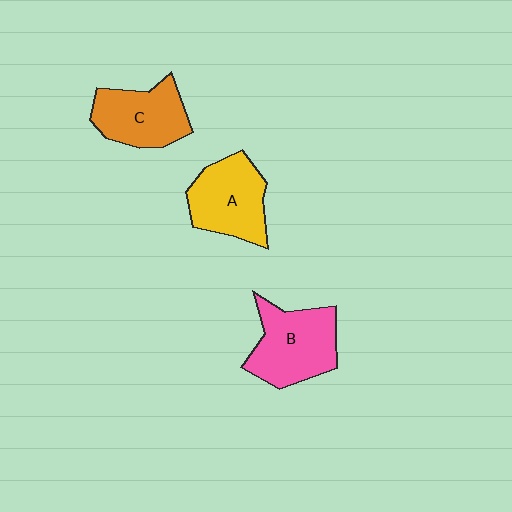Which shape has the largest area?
Shape B (pink).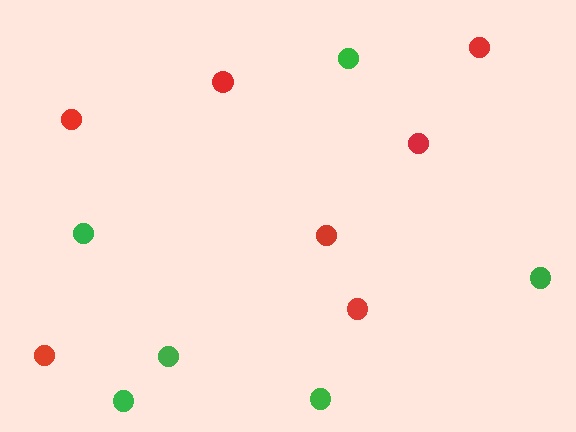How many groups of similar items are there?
There are 2 groups: one group of red circles (7) and one group of green circles (6).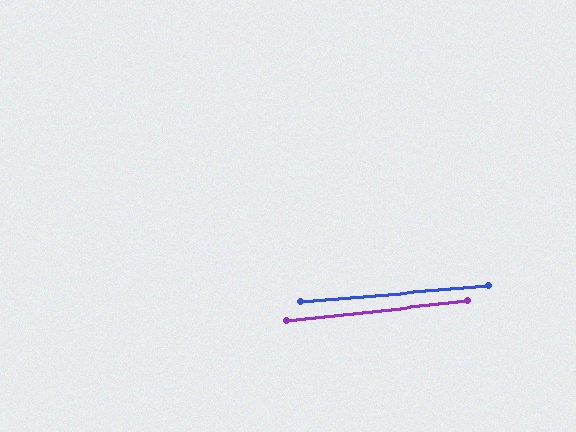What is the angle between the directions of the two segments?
Approximately 1 degree.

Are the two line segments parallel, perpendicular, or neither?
Parallel — their directions differ by only 1.1°.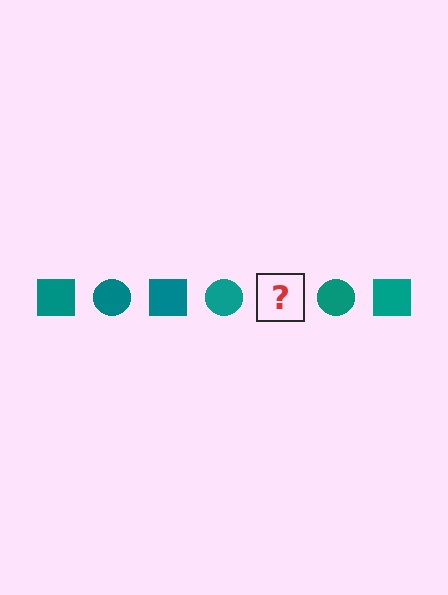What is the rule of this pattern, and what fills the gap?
The rule is that the pattern cycles through square, circle shapes in teal. The gap should be filled with a teal square.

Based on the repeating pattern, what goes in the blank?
The blank should be a teal square.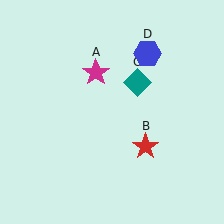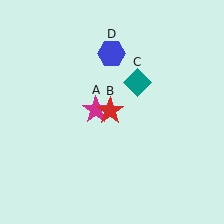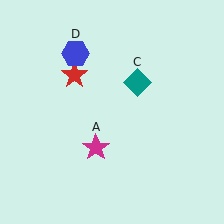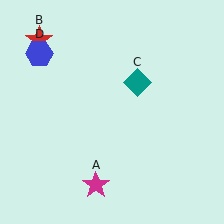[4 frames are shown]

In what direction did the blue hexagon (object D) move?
The blue hexagon (object D) moved left.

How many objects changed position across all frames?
3 objects changed position: magenta star (object A), red star (object B), blue hexagon (object D).